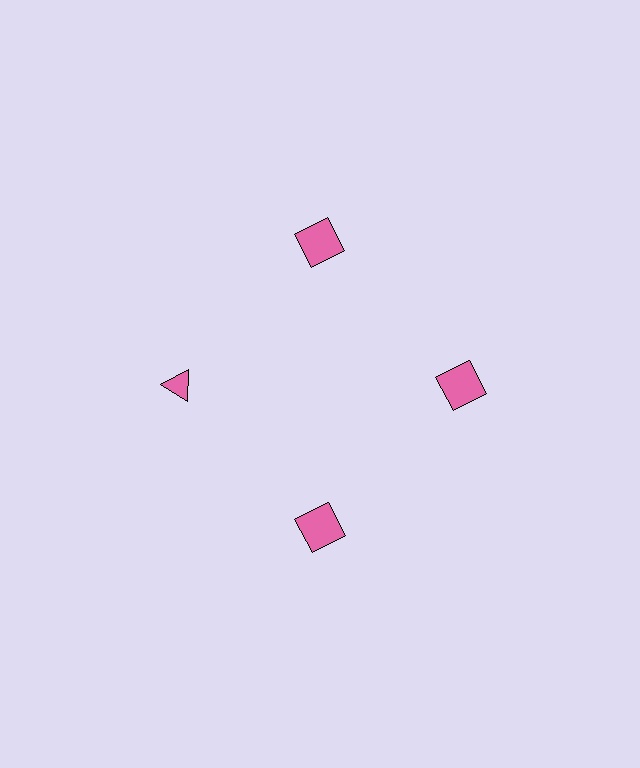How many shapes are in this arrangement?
There are 4 shapes arranged in a ring pattern.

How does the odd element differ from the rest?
It has a different shape: triangle instead of square.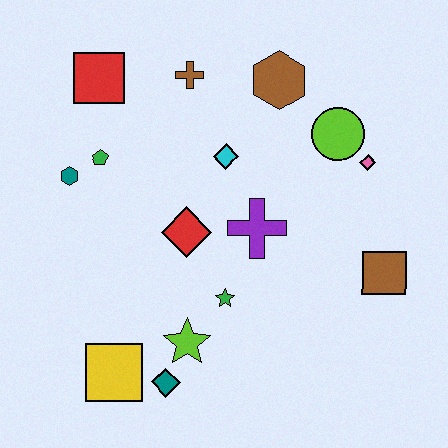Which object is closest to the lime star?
The teal diamond is closest to the lime star.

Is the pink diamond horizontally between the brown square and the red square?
Yes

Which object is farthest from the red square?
The brown square is farthest from the red square.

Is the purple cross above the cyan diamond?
No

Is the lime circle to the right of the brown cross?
Yes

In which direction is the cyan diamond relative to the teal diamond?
The cyan diamond is above the teal diamond.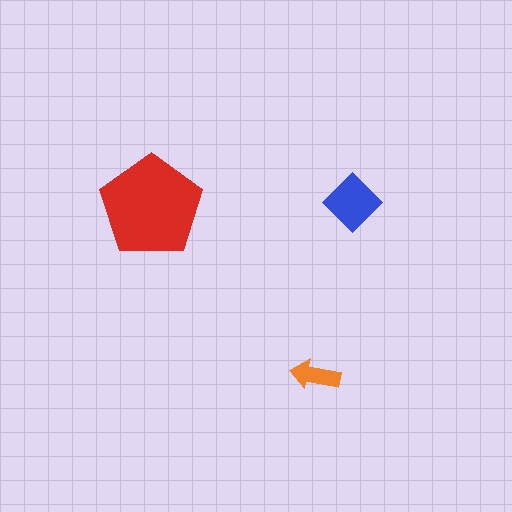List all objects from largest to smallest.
The red pentagon, the blue diamond, the orange arrow.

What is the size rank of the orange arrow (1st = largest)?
3rd.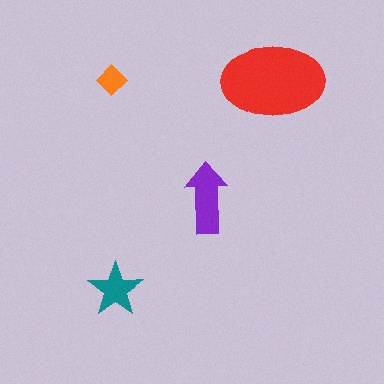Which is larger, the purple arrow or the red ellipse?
The red ellipse.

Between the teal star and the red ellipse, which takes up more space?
The red ellipse.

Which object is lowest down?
The teal star is bottommost.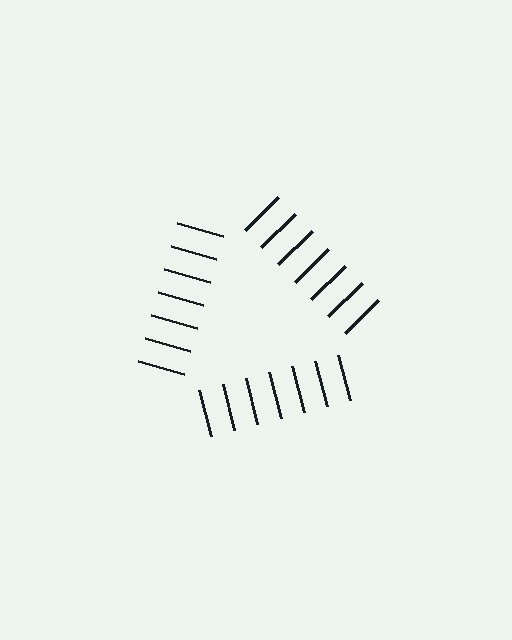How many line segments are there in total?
21 — 7 along each of the 3 edges.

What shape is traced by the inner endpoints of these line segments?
An illusory triangle — the line segments terminate on its edges but no continuous stroke is drawn.